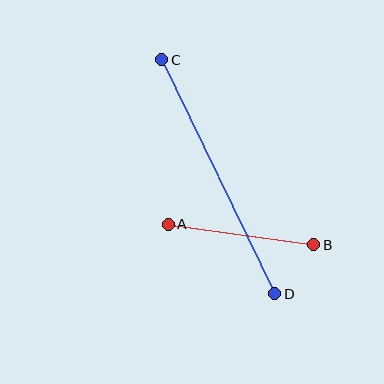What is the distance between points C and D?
The distance is approximately 260 pixels.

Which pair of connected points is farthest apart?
Points C and D are farthest apart.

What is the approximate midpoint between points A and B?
The midpoint is at approximately (241, 234) pixels.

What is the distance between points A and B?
The distance is approximately 147 pixels.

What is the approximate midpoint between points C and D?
The midpoint is at approximately (218, 177) pixels.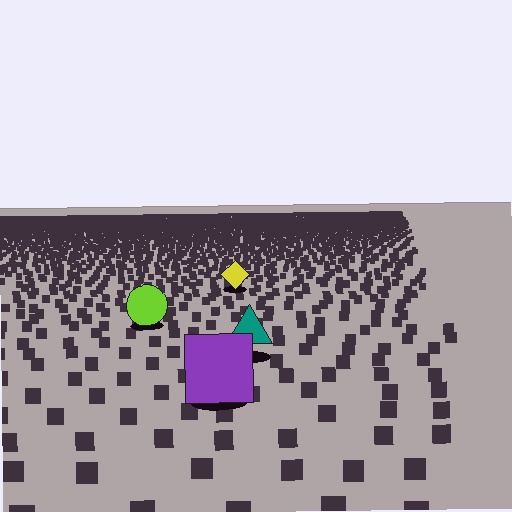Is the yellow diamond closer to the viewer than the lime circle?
No. The lime circle is closer — you can tell from the texture gradient: the ground texture is coarser near it.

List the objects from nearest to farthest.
From nearest to farthest: the purple square, the teal triangle, the lime circle, the yellow diamond.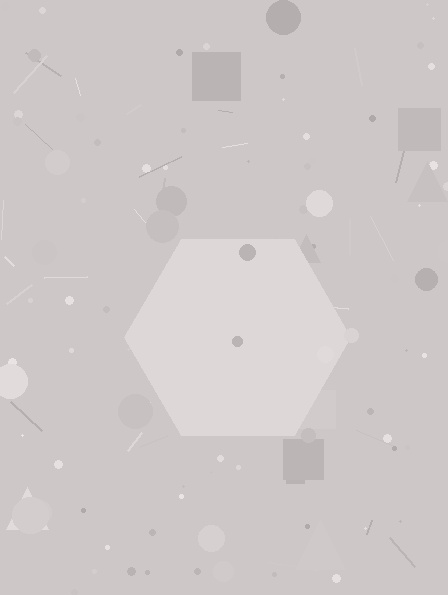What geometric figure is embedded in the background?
A hexagon is embedded in the background.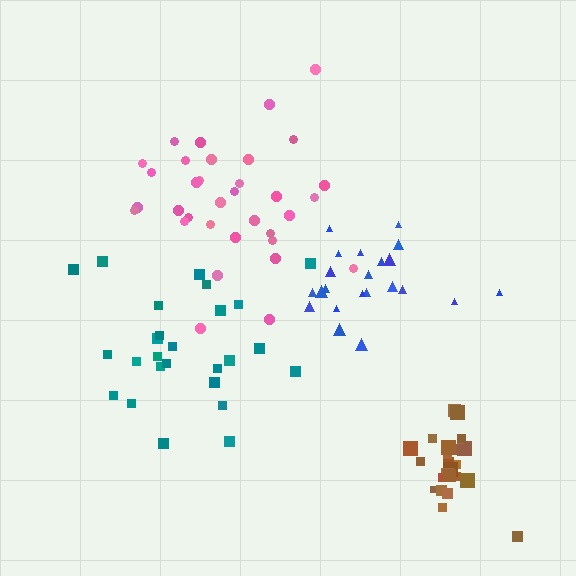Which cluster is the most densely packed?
Brown.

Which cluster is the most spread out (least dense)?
Teal.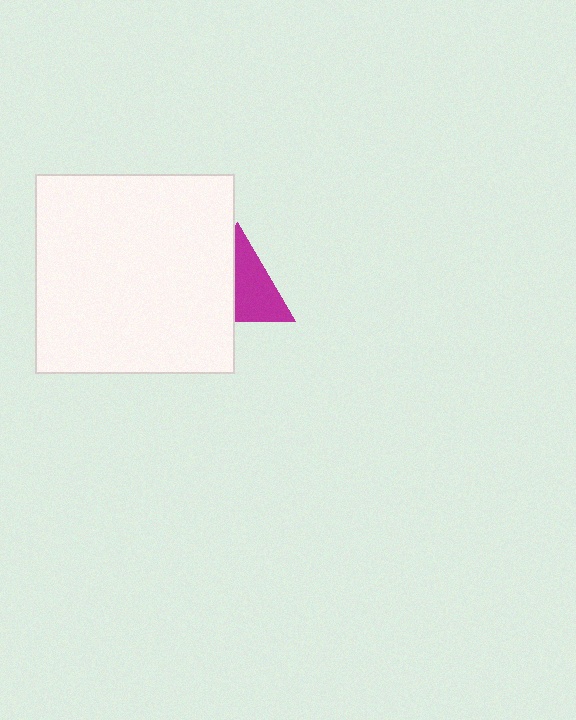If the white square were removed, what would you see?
You would see the complete magenta triangle.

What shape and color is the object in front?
The object in front is a white square.